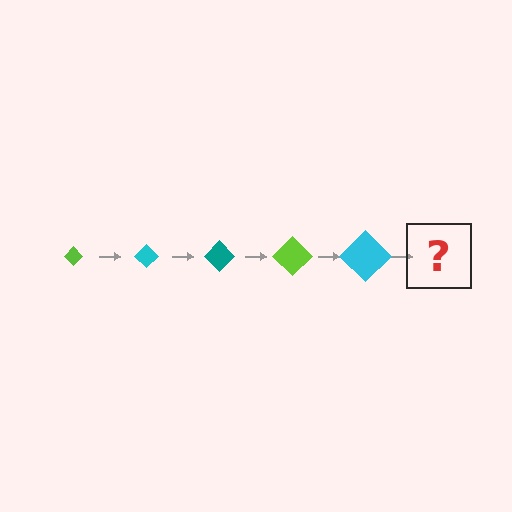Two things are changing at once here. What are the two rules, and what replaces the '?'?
The two rules are that the diamond grows larger each step and the color cycles through lime, cyan, and teal. The '?' should be a teal diamond, larger than the previous one.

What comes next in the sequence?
The next element should be a teal diamond, larger than the previous one.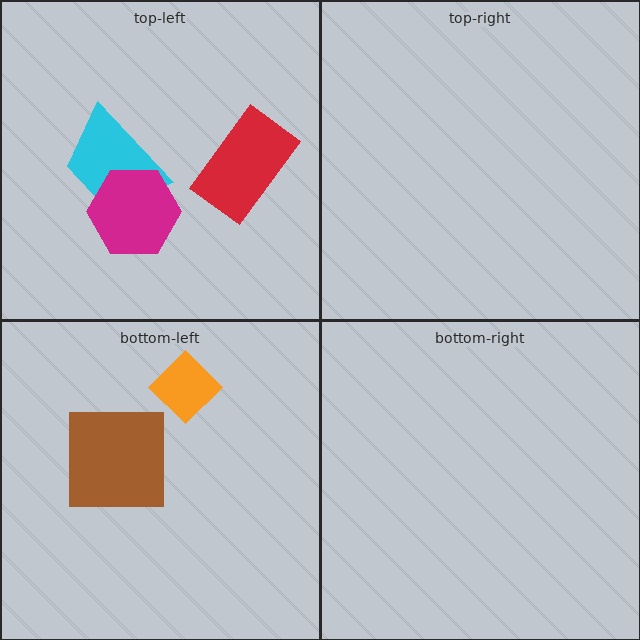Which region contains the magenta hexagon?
The top-left region.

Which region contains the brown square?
The bottom-left region.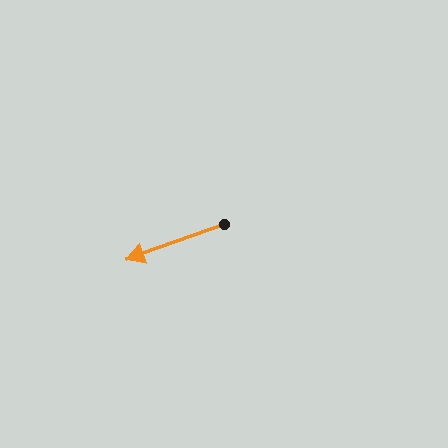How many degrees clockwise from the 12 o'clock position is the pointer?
Approximately 250 degrees.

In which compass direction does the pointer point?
West.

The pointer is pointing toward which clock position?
Roughly 8 o'clock.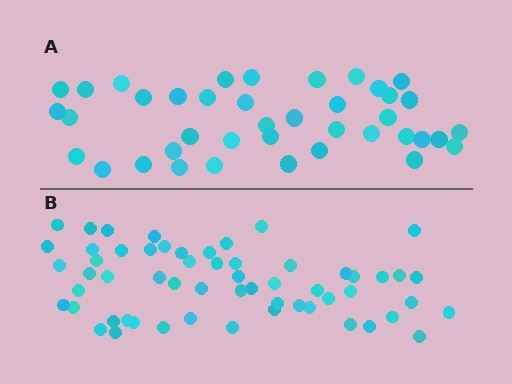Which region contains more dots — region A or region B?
Region B (the bottom region) has more dots.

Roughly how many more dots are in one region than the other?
Region B has approximately 20 more dots than region A.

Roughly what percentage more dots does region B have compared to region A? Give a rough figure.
About 45% more.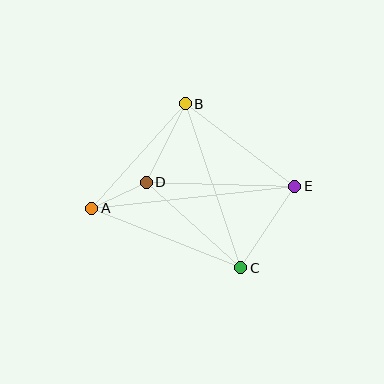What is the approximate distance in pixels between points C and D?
The distance between C and D is approximately 127 pixels.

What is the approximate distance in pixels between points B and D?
The distance between B and D is approximately 88 pixels.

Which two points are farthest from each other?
Points A and E are farthest from each other.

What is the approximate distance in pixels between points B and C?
The distance between B and C is approximately 173 pixels.